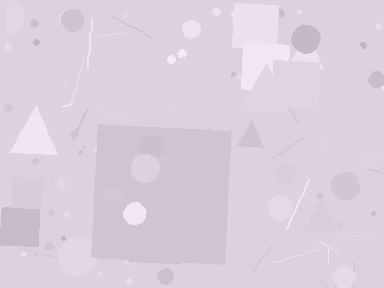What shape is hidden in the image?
A square is hidden in the image.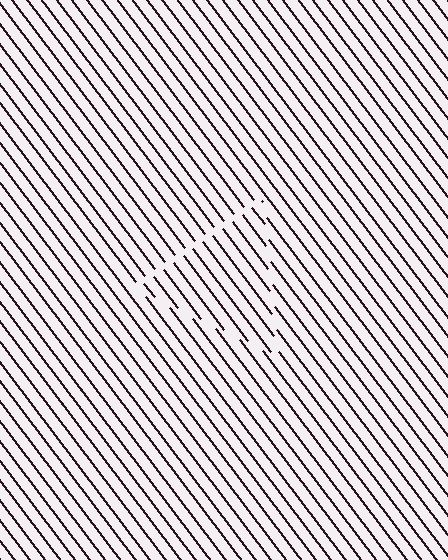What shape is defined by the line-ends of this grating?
An illusory triangle. The interior of the shape contains the same grating, shifted by half a period — the contour is defined by the phase discontinuity where line-ends from the inner and outer gratings abut.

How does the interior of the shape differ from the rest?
The interior of the shape contains the same grating, shifted by half a period — the contour is defined by the phase discontinuity where line-ends from the inner and outer gratings abut.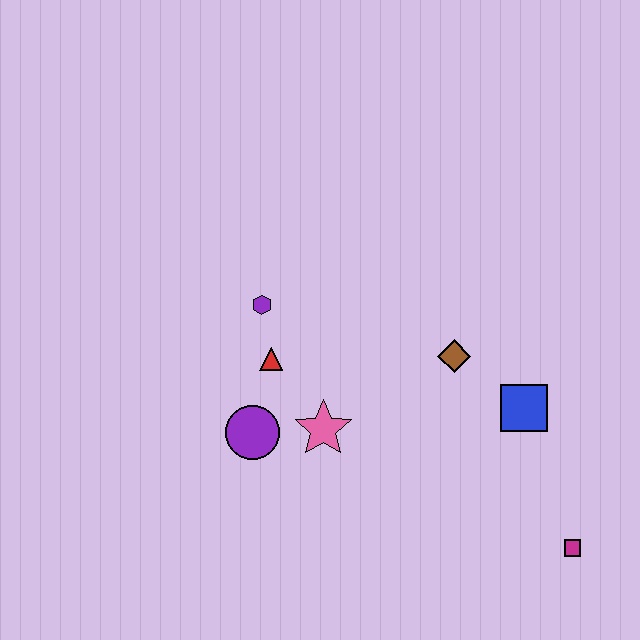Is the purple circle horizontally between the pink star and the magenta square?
No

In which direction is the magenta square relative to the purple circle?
The magenta square is to the right of the purple circle.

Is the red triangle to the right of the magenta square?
No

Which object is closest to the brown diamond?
The blue square is closest to the brown diamond.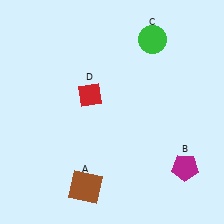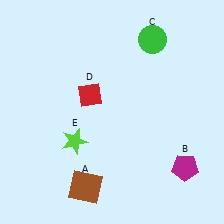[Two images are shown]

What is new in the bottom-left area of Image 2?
A lime star (E) was added in the bottom-left area of Image 2.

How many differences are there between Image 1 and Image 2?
There is 1 difference between the two images.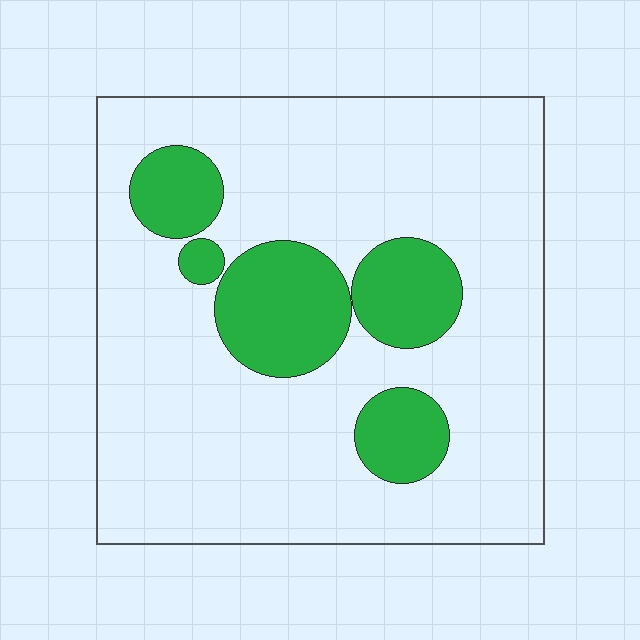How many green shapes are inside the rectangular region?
5.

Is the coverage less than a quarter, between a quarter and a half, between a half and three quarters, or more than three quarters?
Less than a quarter.